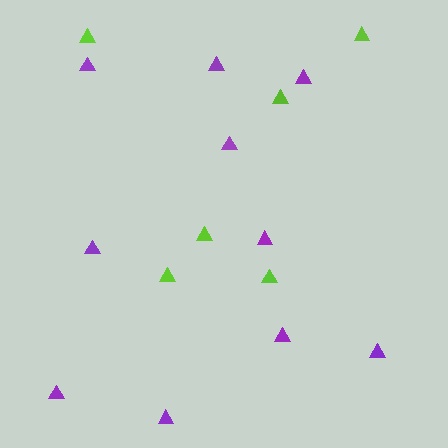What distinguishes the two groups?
There are 2 groups: one group of lime triangles (6) and one group of purple triangles (10).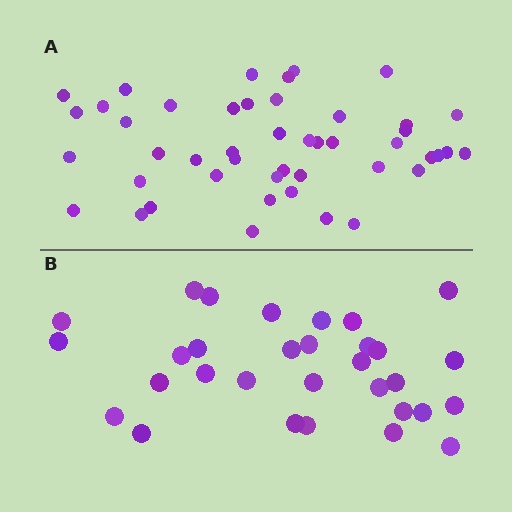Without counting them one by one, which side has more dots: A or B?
Region A (the top region) has more dots.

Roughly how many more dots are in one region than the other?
Region A has approximately 15 more dots than region B.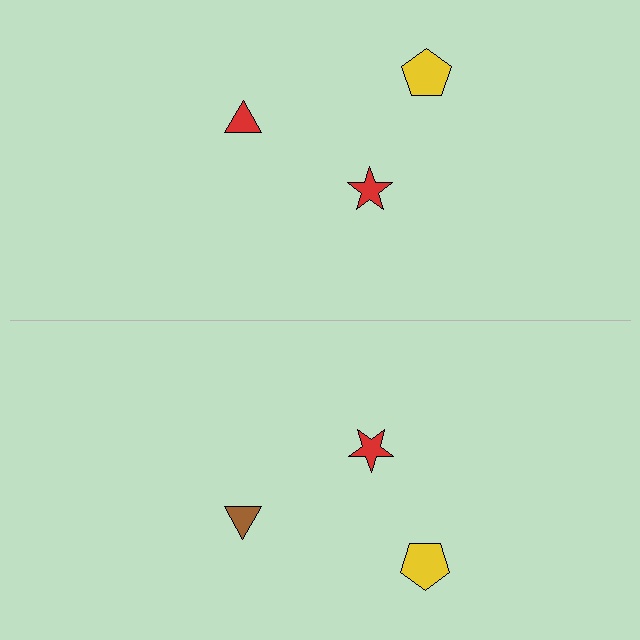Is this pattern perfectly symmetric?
No, the pattern is not perfectly symmetric. The brown triangle on the bottom side breaks the symmetry — its mirror counterpart is red.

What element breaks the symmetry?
The brown triangle on the bottom side breaks the symmetry — its mirror counterpart is red.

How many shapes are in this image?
There are 6 shapes in this image.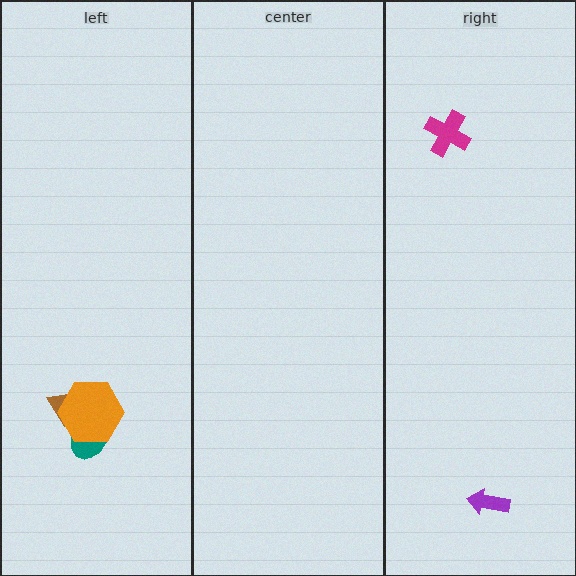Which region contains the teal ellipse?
The left region.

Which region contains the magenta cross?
The right region.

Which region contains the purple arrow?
The right region.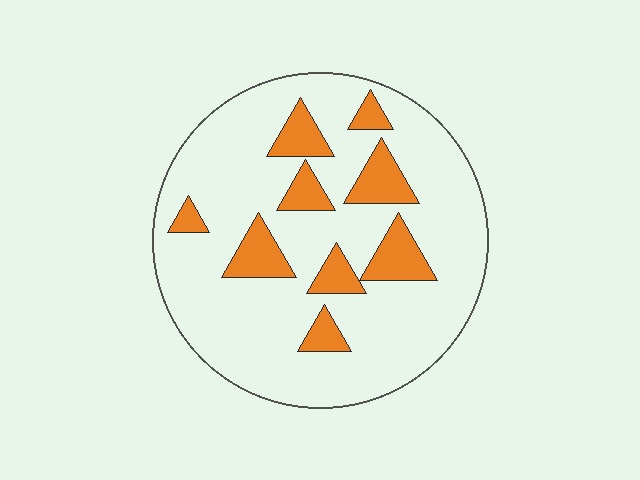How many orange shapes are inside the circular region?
9.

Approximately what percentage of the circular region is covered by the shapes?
Approximately 20%.